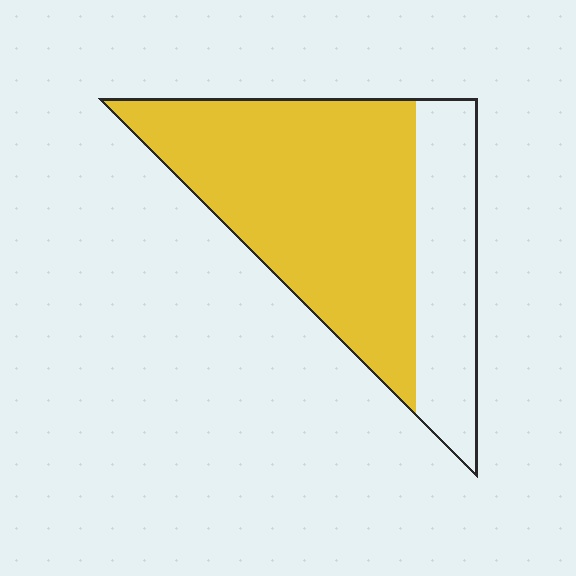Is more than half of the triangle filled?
Yes.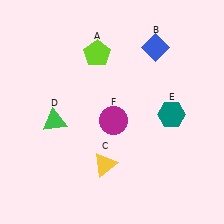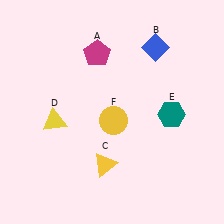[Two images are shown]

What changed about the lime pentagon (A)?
In Image 1, A is lime. In Image 2, it changed to magenta.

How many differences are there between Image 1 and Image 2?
There are 3 differences between the two images.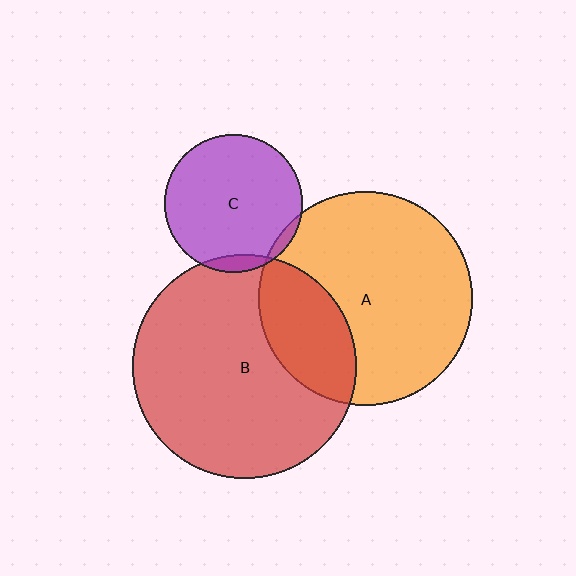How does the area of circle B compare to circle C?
Approximately 2.6 times.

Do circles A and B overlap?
Yes.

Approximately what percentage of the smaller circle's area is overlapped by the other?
Approximately 25%.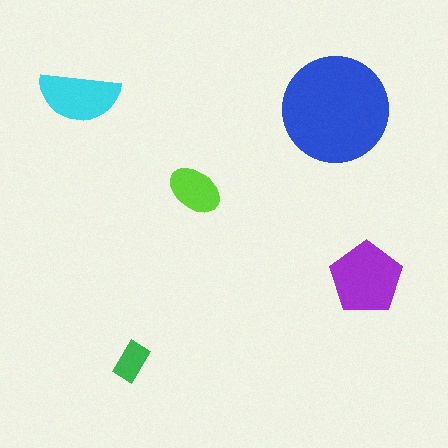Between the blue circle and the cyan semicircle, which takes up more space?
The blue circle.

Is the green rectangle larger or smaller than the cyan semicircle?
Smaller.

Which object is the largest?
The blue circle.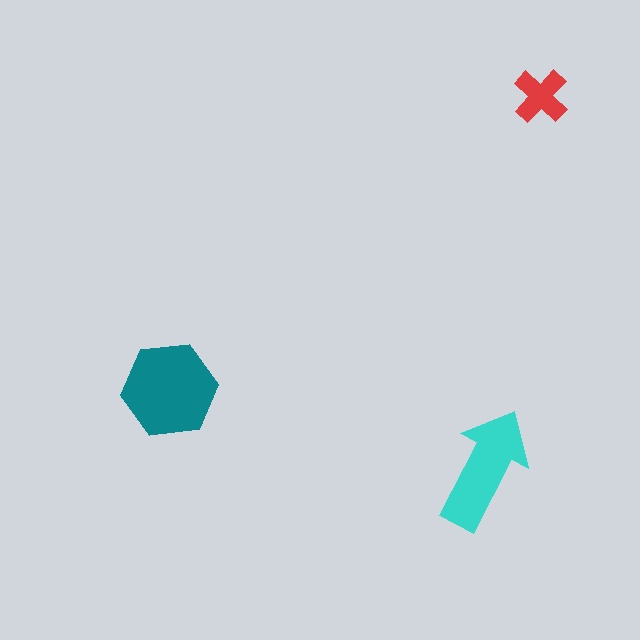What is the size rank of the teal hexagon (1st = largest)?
1st.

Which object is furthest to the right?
The red cross is rightmost.